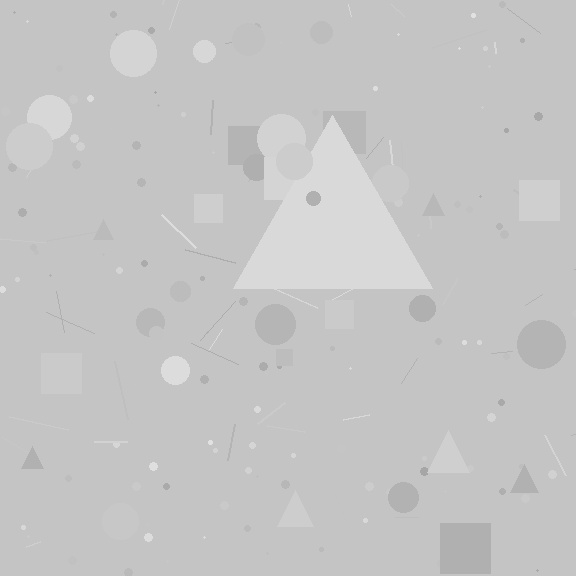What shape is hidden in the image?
A triangle is hidden in the image.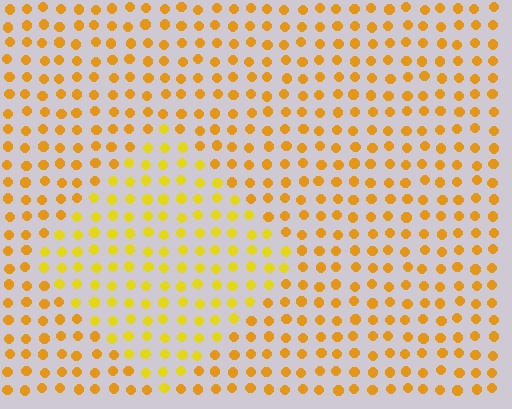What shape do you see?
I see a diamond.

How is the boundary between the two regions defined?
The boundary is defined purely by a slight shift in hue (about 20 degrees). Spacing, size, and orientation are identical on both sides.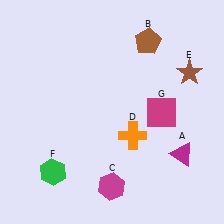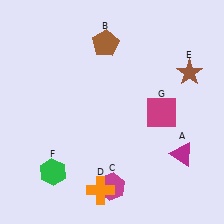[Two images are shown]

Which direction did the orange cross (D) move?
The orange cross (D) moved down.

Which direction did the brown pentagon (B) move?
The brown pentagon (B) moved left.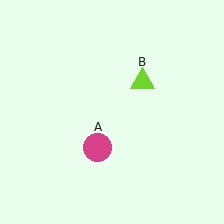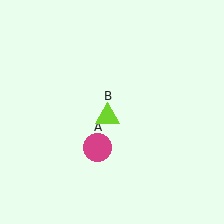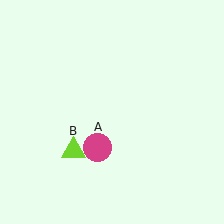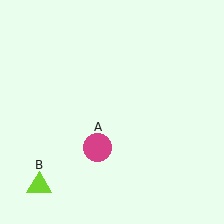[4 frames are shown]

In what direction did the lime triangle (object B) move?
The lime triangle (object B) moved down and to the left.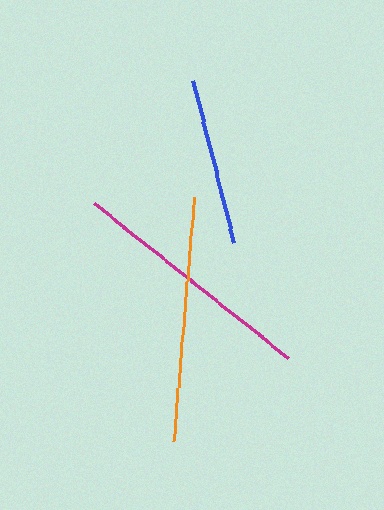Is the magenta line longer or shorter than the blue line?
The magenta line is longer than the blue line.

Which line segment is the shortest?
The blue line is the shortest at approximately 167 pixels.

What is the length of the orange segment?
The orange segment is approximately 245 pixels long.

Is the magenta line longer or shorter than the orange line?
The magenta line is longer than the orange line.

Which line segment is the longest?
The magenta line is the longest at approximately 249 pixels.